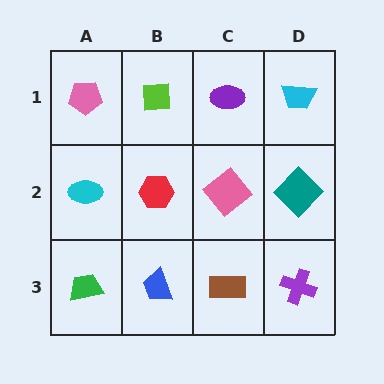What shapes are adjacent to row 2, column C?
A purple ellipse (row 1, column C), a brown rectangle (row 3, column C), a red hexagon (row 2, column B), a teal diamond (row 2, column D).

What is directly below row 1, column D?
A teal diamond.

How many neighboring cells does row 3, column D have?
2.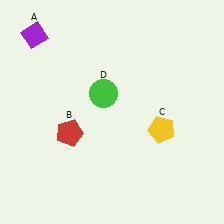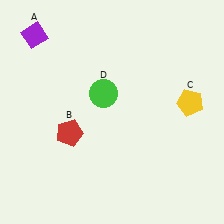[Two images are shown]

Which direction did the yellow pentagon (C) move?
The yellow pentagon (C) moved right.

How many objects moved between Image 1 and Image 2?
1 object moved between the two images.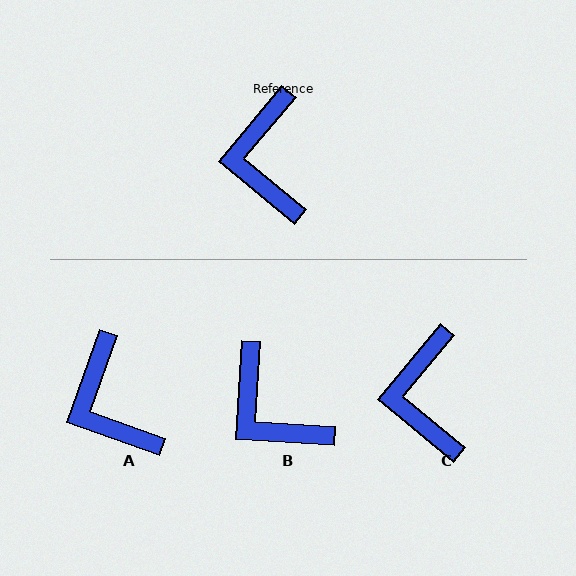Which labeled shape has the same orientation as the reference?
C.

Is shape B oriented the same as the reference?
No, it is off by about 36 degrees.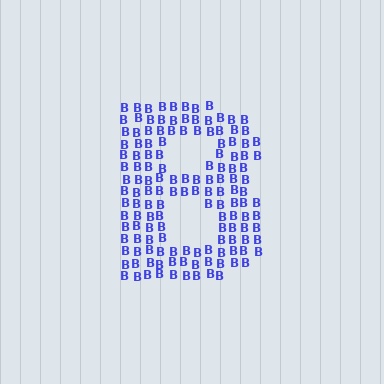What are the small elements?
The small elements are letter B's.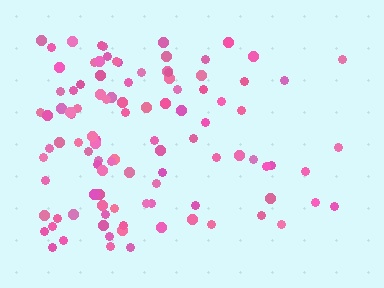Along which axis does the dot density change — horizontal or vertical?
Horizontal.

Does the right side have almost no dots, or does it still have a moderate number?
Still a moderate number, just noticeably fewer than the left.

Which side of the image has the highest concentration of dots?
The left.